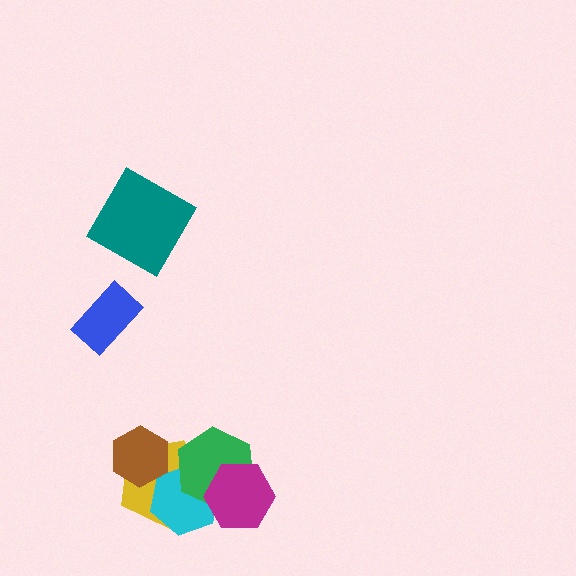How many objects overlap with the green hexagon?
3 objects overlap with the green hexagon.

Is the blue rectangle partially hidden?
No, no other shape covers it.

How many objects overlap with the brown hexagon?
1 object overlaps with the brown hexagon.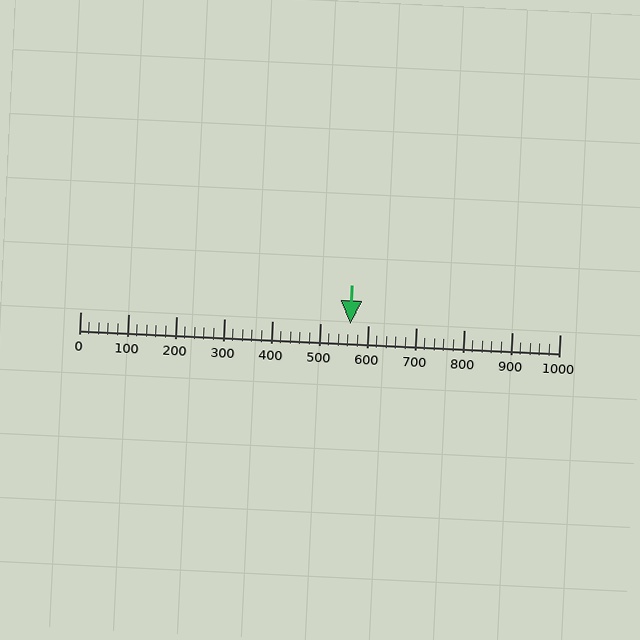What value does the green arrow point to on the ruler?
The green arrow points to approximately 564.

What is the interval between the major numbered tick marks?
The major tick marks are spaced 100 units apart.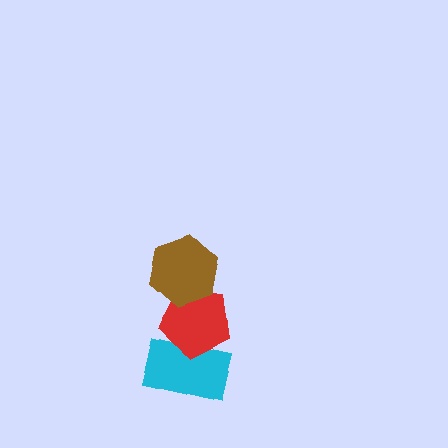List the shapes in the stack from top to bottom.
From top to bottom: the brown hexagon, the red pentagon, the cyan rectangle.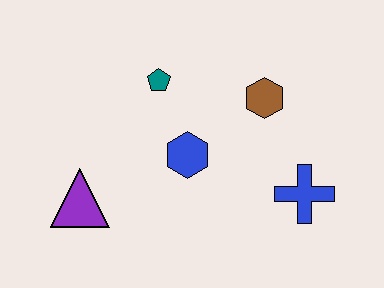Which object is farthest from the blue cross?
The purple triangle is farthest from the blue cross.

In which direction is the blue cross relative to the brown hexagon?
The blue cross is below the brown hexagon.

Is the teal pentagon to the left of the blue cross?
Yes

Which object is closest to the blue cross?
The brown hexagon is closest to the blue cross.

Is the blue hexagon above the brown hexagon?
No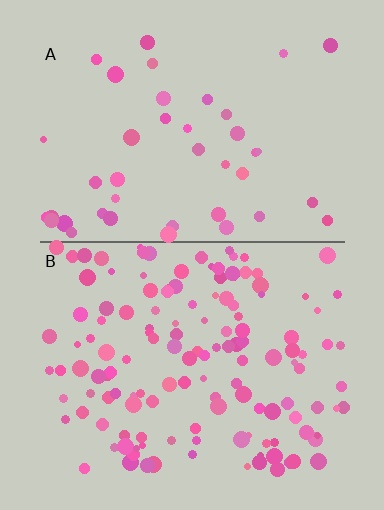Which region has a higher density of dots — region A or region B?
B (the bottom).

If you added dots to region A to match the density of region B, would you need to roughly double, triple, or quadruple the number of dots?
Approximately triple.